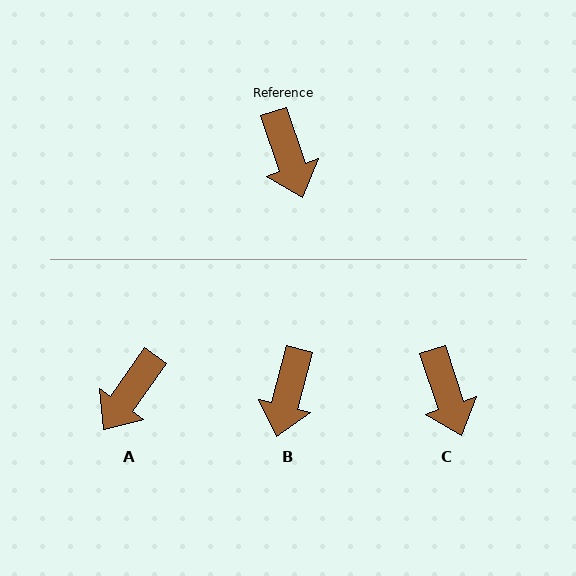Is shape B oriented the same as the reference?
No, it is off by about 33 degrees.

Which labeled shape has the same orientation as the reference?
C.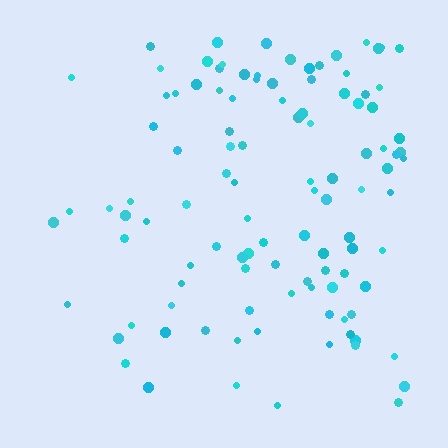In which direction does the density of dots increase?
From left to right, with the right side densest.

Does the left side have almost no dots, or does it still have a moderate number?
Still a moderate number, just noticeably fewer than the right.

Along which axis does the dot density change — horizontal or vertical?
Horizontal.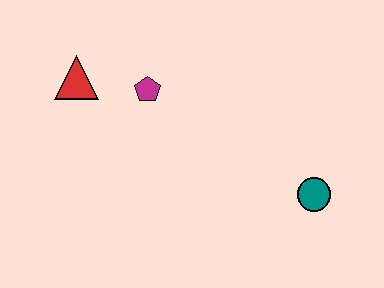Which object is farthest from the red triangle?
The teal circle is farthest from the red triangle.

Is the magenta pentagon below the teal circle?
No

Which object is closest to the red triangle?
The magenta pentagon is closest to the red triangle.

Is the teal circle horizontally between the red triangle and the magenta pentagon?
No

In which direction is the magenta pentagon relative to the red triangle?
The magenta pentagon is to the right of the red triangle.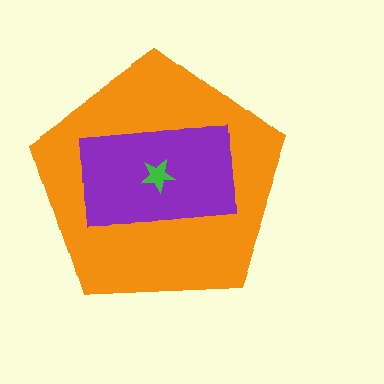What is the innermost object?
The green star.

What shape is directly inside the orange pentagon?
The purple rectangle.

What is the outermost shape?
The orange pentagon.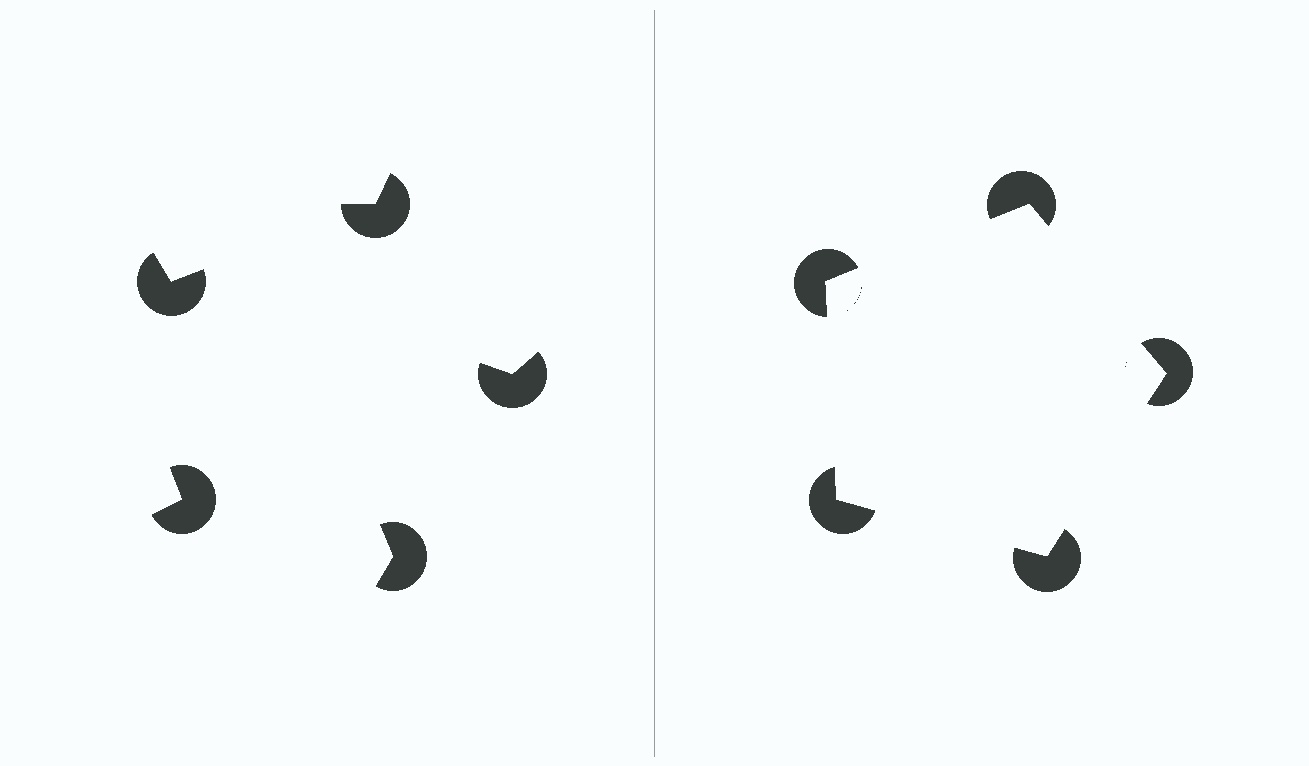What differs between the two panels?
The pac-man discs are positioned identically on both sides; only the wedge orientations differ. On the right they align to a pentagon; on the left they are misaligned.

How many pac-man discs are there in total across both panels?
10 — 5 on each side.